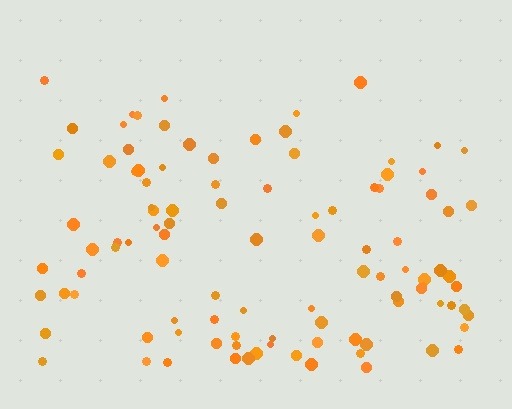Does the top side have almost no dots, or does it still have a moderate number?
Still a moderate number, just noticeably fewer than the bottom.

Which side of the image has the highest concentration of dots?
The bottom.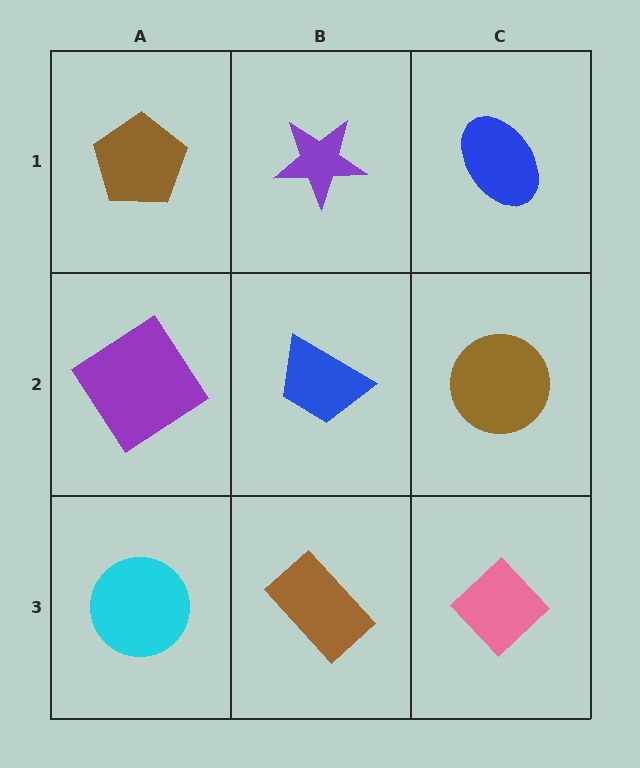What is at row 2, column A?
A purple diamond.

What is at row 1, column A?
A brown pentagon.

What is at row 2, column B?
A blue trapezoid.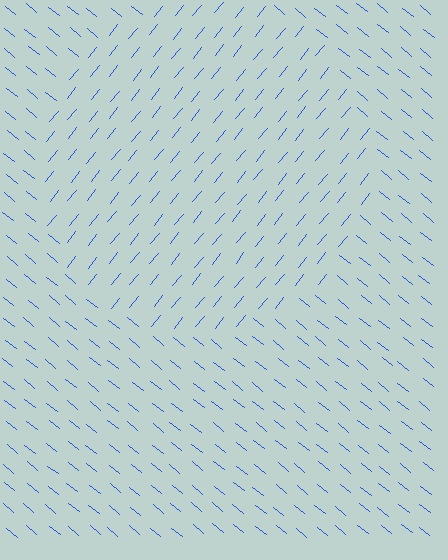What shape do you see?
I see a circle.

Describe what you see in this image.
The image is filled with small blue line segments. A circle region in the image has lines oriented differently from the surrounding lines, creating a visible texture boundary.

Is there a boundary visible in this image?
Yes, there is a texture boundary formed by a change in line orientation.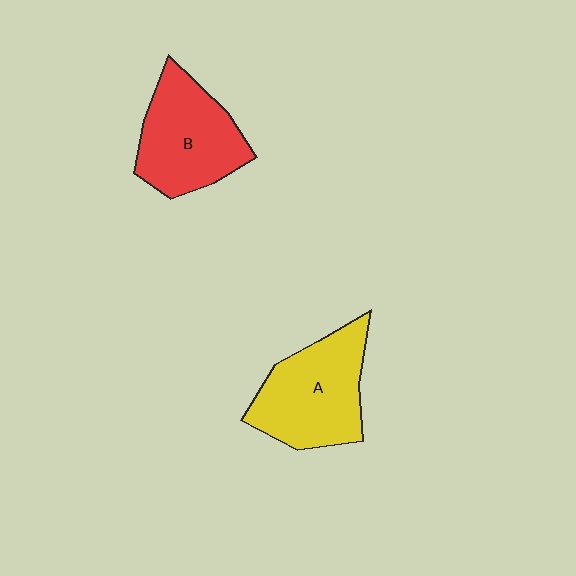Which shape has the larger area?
Shape A (yellow).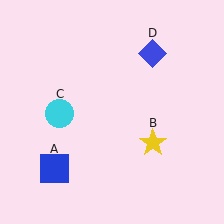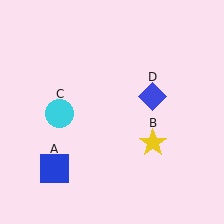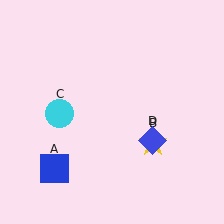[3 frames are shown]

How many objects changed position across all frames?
1 object changed position: blue diamond (object D).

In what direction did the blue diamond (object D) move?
The blue diamond (object D) moved down.